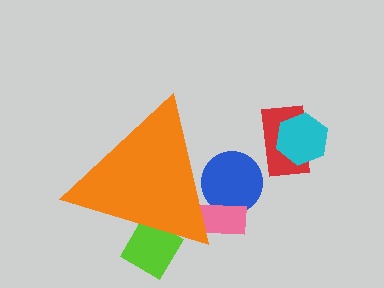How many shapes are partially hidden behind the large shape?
3 shapes are partially hidden.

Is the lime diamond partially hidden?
Yes, the lime diamond is partially hidden behind the orange triangle.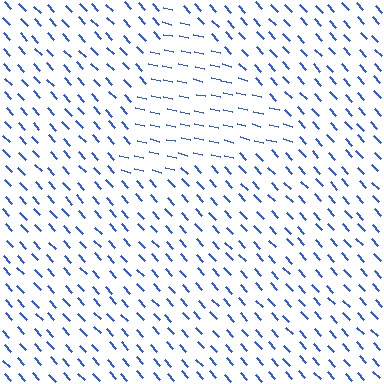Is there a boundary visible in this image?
Yes, there is a texture boundary formed by a change in line orientation.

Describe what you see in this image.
The image is filled with small blue line segments. A triangle region in the image has lines oriented differently from the surrounding lines, creating a visible texture boundary.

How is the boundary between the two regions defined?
The boundary is defined purely by a change in line orientation (approximately 34 degrees difference). All lines are the same color and thickness.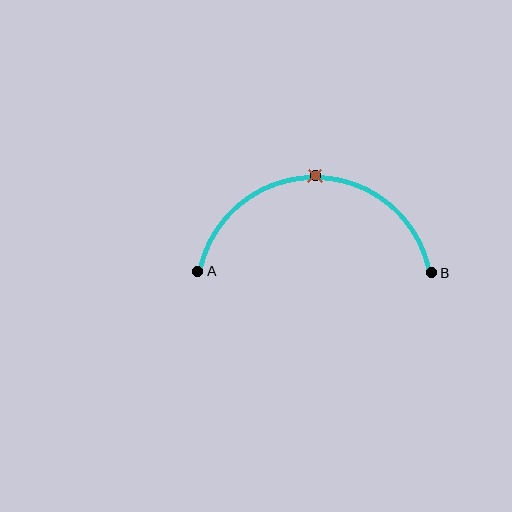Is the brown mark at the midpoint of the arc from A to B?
Yes. The brown mark lies on the arc at equal arc-length from both A and B — it is the arc midpoint.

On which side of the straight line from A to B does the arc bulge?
The arc bulges above the straight line connecting A and B.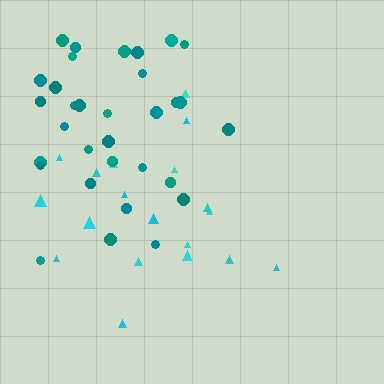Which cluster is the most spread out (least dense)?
Cyan.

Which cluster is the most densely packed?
Teal.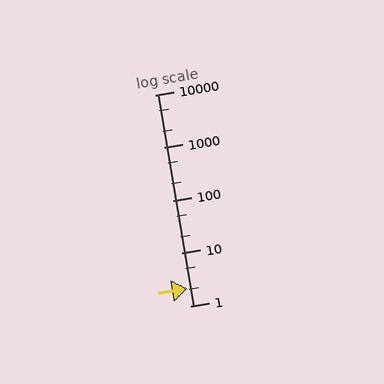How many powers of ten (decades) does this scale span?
The scale spans 4 decades, from 1 to 10000.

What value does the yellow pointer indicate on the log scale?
The pointer indicates approximately 2.1.